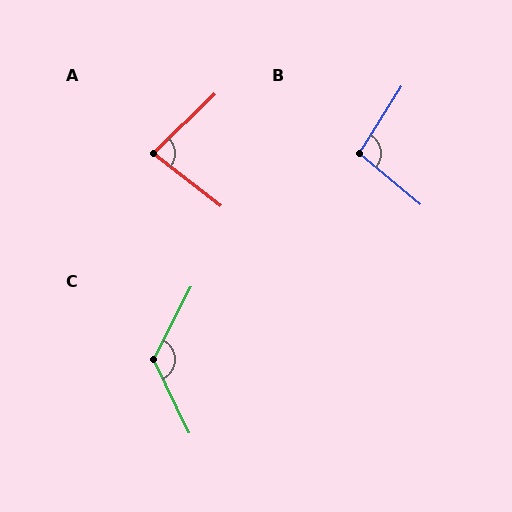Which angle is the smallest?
A, at approximately 82 degrees.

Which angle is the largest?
C, at approximately 127 degrees.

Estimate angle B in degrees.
Approximately 98 degrees.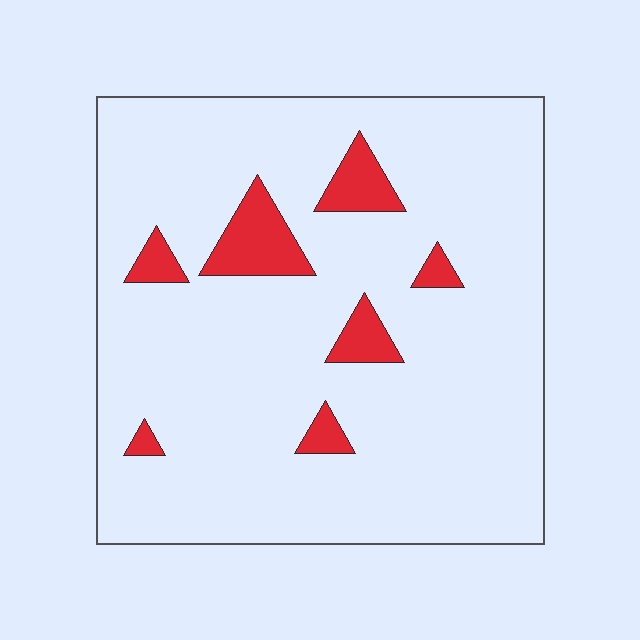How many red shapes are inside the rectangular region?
7.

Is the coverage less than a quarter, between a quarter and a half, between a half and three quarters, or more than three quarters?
Less than a quarter.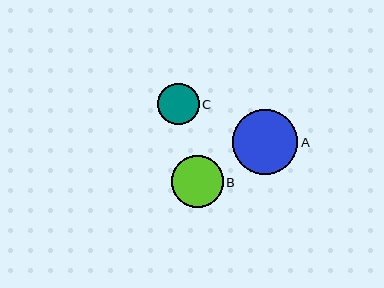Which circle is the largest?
Circle A is the largest with a size of approximately 65 pixels.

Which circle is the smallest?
Circle C is the smallest with a size of approximately 41 pixels.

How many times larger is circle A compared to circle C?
Circle A is approximately 1.6 times the size of circle C.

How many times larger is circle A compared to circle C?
Circle A is approximately 1.6 times the size of circle C.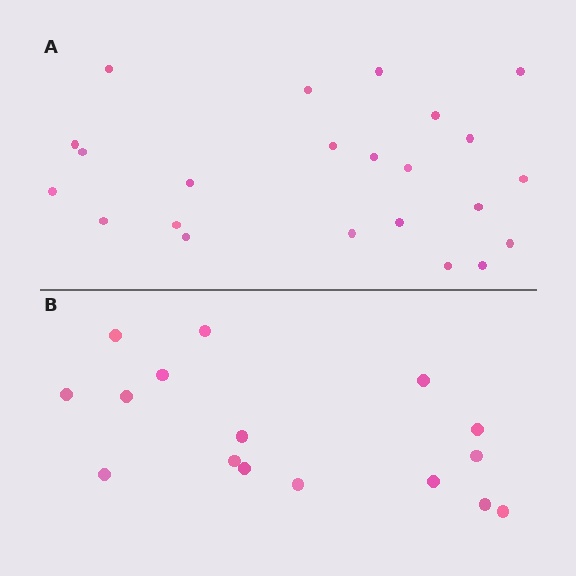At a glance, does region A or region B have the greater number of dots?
Region A (the top region) has more dots.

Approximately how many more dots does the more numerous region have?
Region A has roughly 8 or so more dots than region B.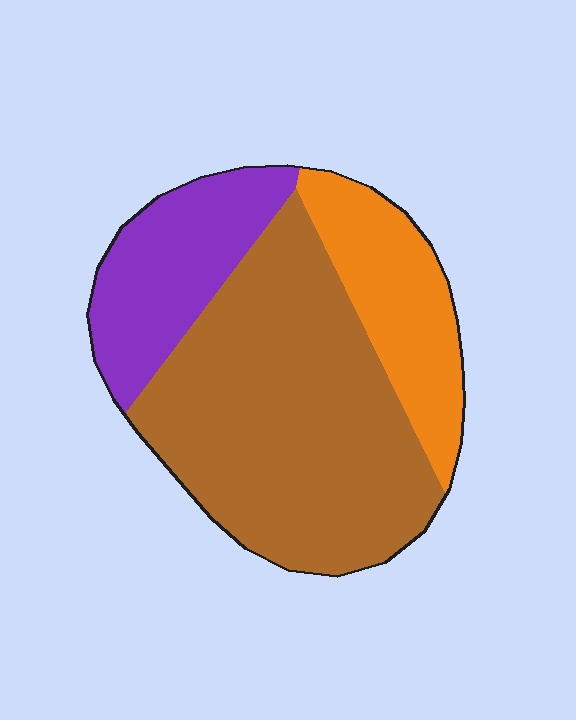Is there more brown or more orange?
Brown.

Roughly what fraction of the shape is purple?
Purple covers around 20% of the shape.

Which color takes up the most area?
Brown, at roughly 60%.